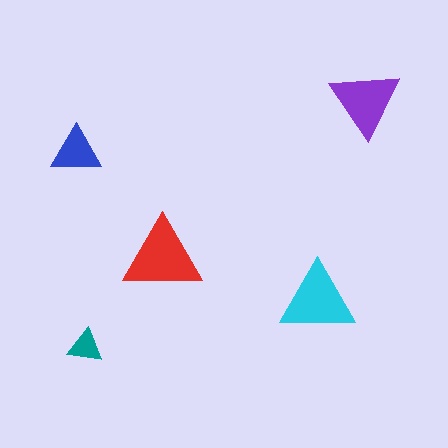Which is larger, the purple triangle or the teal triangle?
The purple one.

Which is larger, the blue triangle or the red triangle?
The red one.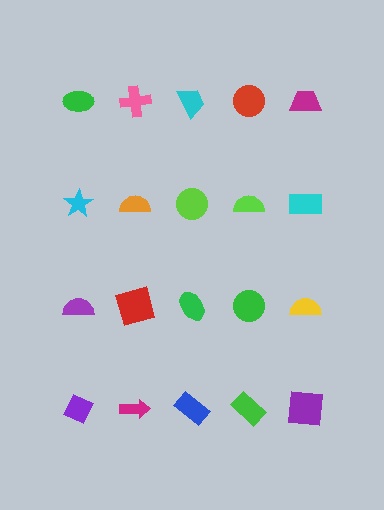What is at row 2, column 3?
A lime circle.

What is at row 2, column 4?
A lime semicircle.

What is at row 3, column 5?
A yellow semicircle.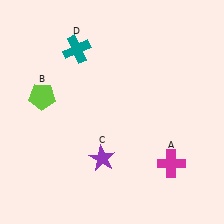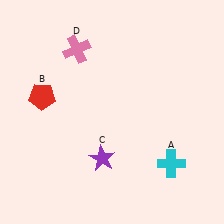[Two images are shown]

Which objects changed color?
A changed from magenta to cyan. B changed from lime to red. D changed from teal to pink.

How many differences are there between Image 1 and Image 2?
There are 3 differences between the two images.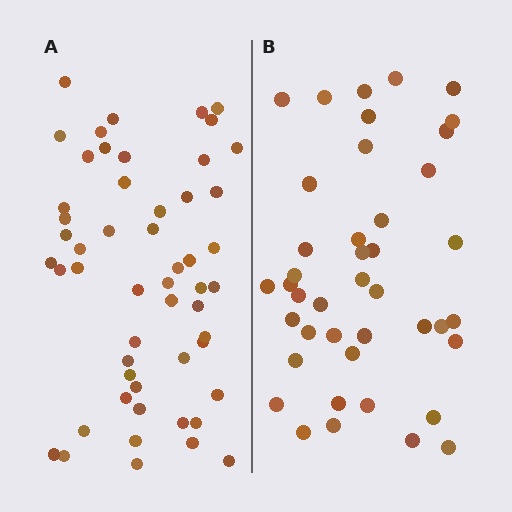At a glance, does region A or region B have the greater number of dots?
Region A (the left region) has more dots.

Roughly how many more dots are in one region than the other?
Region A has roughly 12 or so more dots than region B.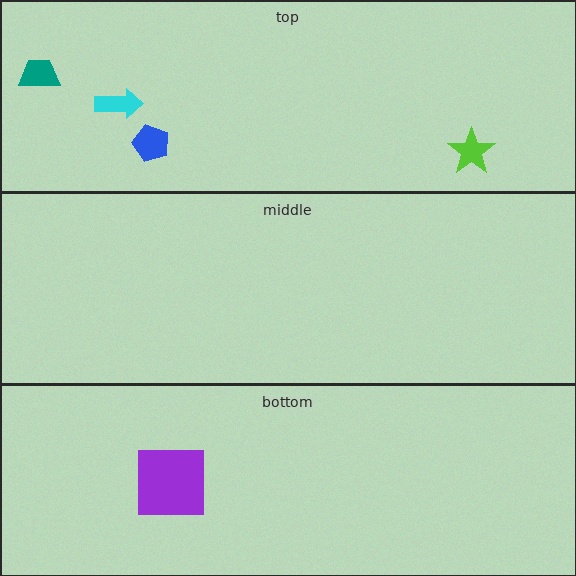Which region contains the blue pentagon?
The top region.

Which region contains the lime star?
The top region.